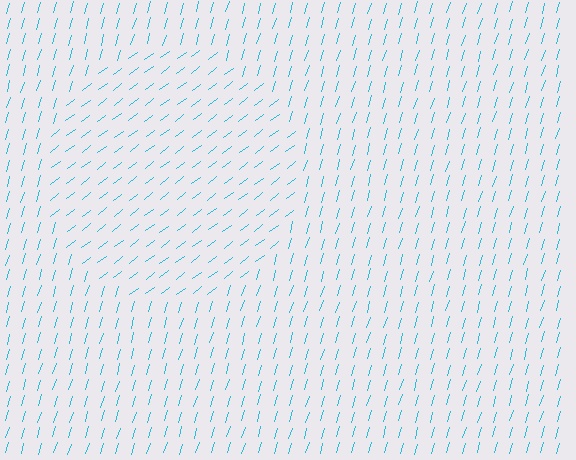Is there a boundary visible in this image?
Yes, there is a texture boundary formed by a change in line orientation.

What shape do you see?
I see a circle.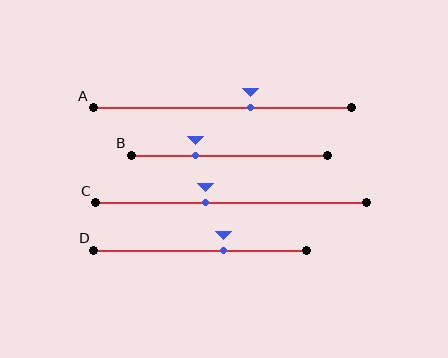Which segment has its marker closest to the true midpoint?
Segment C has its marker closest to the true midpoint.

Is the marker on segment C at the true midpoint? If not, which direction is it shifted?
No, the marker on segment C is shifted to the left by about 9% of the segment length.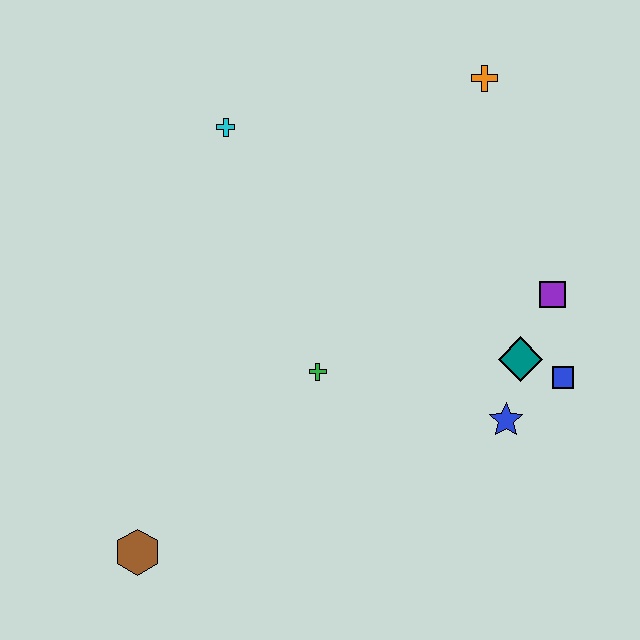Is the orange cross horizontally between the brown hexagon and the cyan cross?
No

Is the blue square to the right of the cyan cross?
Yes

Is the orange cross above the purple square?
Yes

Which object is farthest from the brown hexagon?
The orange cross is farthest from the brown hexagon.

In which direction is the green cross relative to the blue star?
The green cross is to the left of the blue star.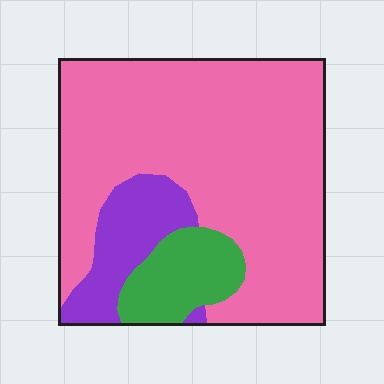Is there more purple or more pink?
Pink.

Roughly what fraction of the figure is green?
Green covers around 10% of the figure.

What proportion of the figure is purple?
Purple covers 14% of the figure.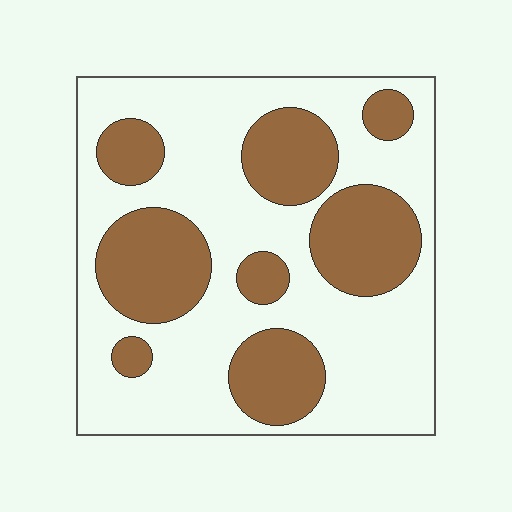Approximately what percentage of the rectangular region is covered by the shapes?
Approximately 35%.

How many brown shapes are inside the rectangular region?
8.